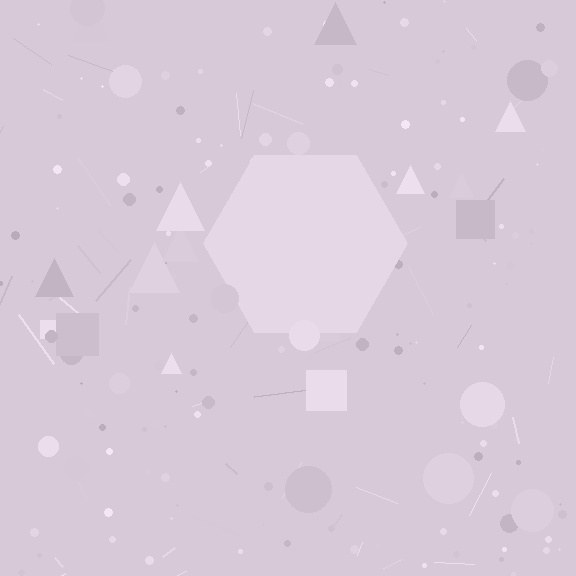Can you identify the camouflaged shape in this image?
The camouflaged shape is a hexagon.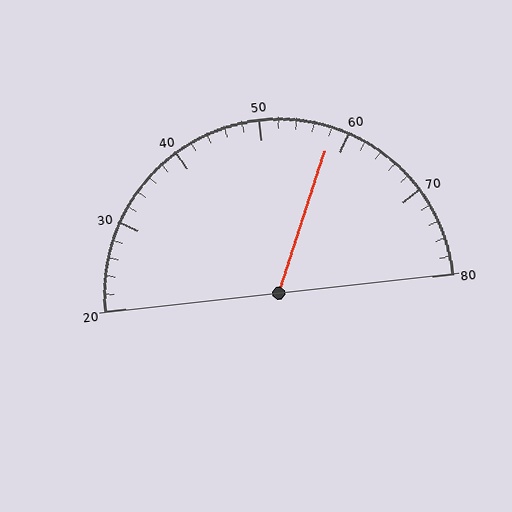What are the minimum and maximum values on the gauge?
The gauge ranges from 20 to 80.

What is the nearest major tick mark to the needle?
The nearest major tick mark is 60.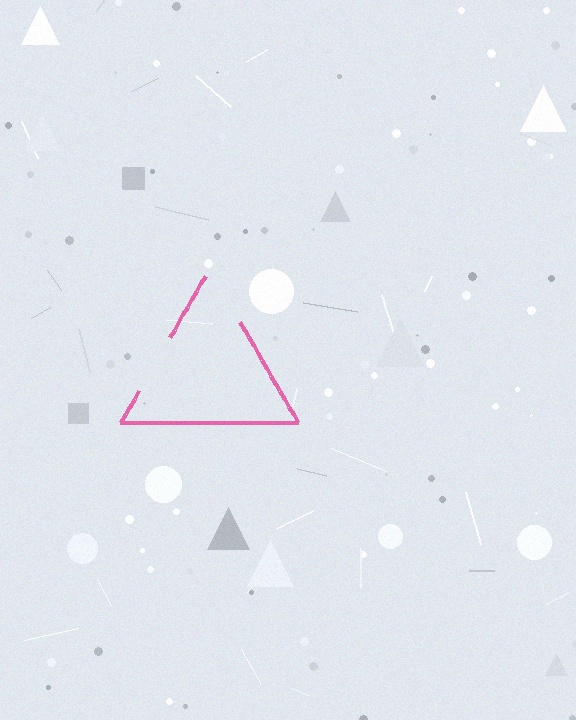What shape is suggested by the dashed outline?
The dashed outline suggests a triangle.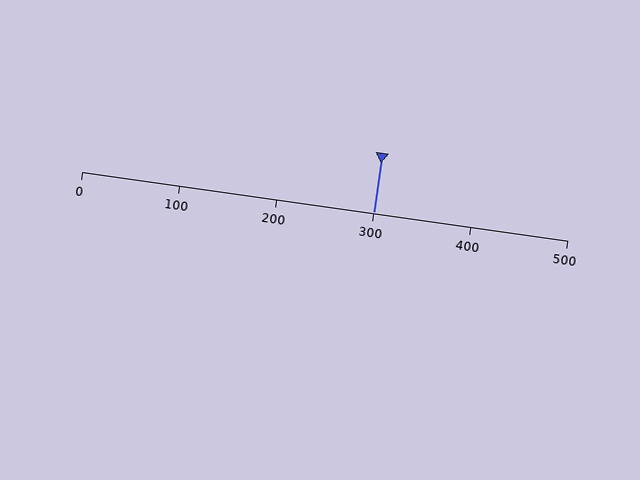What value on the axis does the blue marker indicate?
The marker indicates approximately 300.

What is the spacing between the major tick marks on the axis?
The major ticks are spaced 100 apart.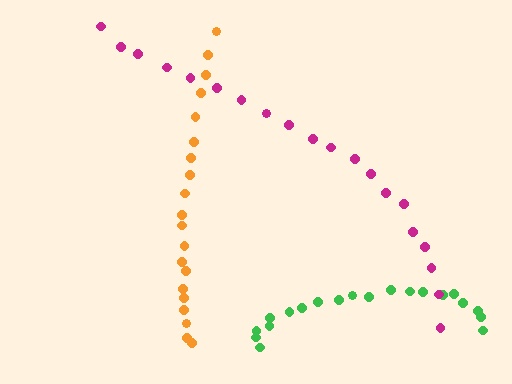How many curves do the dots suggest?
There are 3 distinct paths.